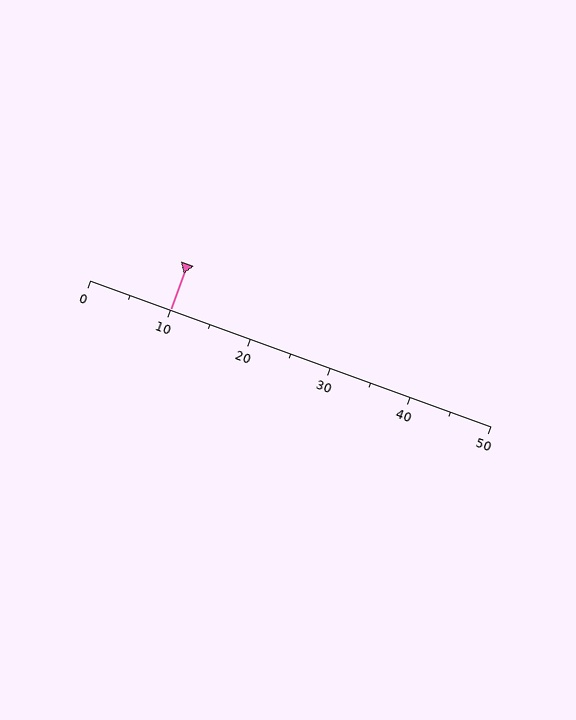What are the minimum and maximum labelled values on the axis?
The axis runs from 0 to 50.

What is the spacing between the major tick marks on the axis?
The major ticks are spaced 10 apart.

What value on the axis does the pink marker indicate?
The marker indicates approximately 10.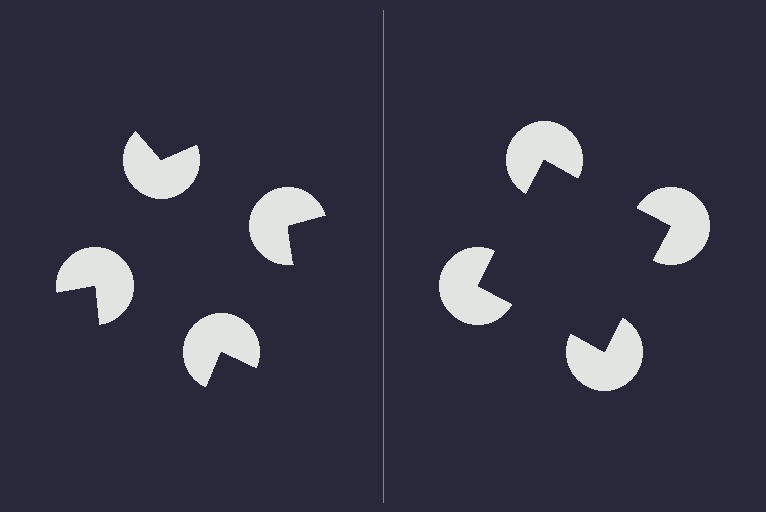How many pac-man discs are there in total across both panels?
8 — 4 on each side.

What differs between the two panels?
The pac-man discs are positioned identically on both sides; only the wedge orientations differ. On the right they align to a square; on the left they are misaligned.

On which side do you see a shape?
An illusory square appears on the right side. On the left side the wedge cuts are rotated, so no coherent shape forms.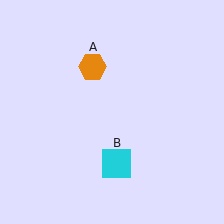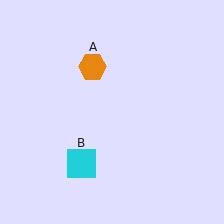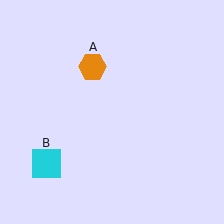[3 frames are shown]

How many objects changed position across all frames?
1 object changed position: cyan square (object B).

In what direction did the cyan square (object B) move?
The cyan square (object B) moved left.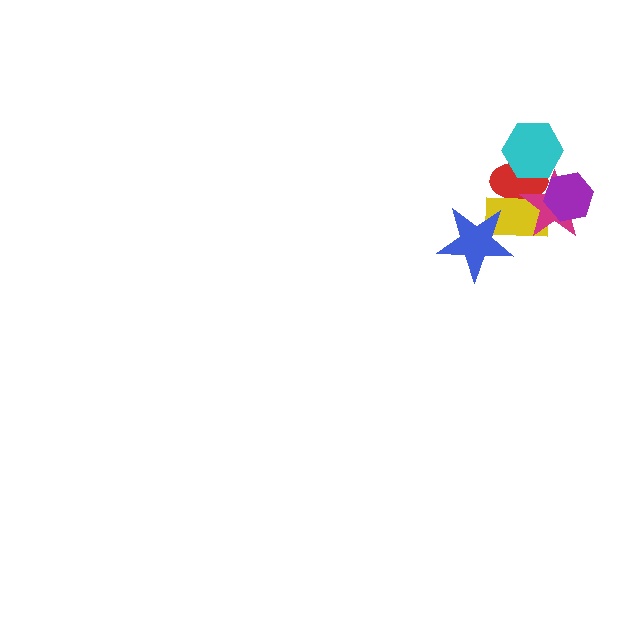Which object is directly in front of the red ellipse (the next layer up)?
The yellow rectangle is directly in front of the red ellipse.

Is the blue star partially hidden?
No, no other shape covers it.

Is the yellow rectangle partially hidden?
Yes, it is partially covered by another shape.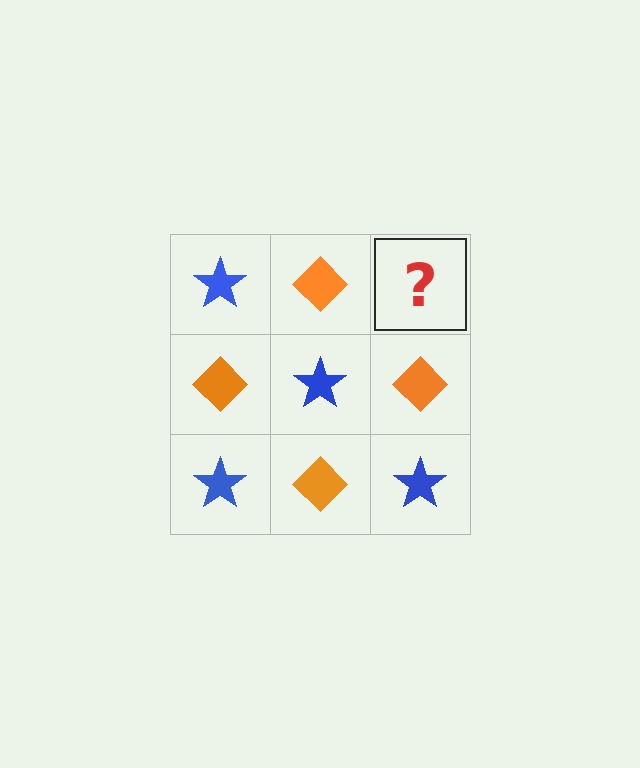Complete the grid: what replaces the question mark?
The question mark should be replaced with a blue star.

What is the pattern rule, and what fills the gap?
The rule is that it alternates blue star and orange diamond in a checkerboard pattern. The gap should be filled with a blue star.